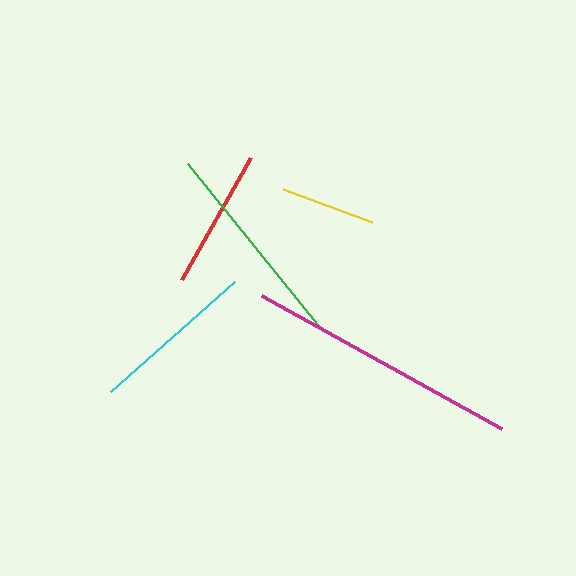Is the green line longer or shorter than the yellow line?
The green line is longer than the yellow line.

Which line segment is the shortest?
The yellow line is the shortest at approximately 96 pixels.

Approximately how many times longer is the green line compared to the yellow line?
The green line is approximately 2.2 times the length of the yellow line.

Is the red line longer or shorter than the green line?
The green line is longer than the red line.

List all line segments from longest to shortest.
From longest to shortest: magenta, green, cyan, red, yellow.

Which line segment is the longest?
The magenta line is the longest at approximately 274 pixels.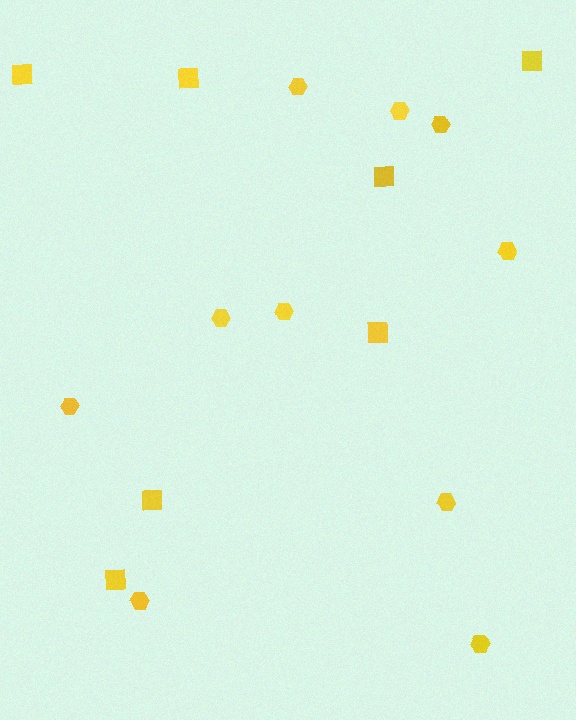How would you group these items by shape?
There are 2 groups: one group of squares (7) and one group of hexagons (10).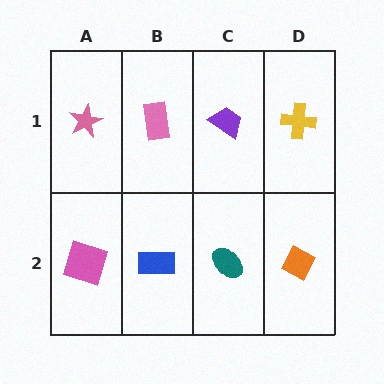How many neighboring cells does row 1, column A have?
2.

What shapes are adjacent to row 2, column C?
A purple trapezoid (row 1, column C), a blue rectangle (row 2, column B), an orange diamond (row 2, column D).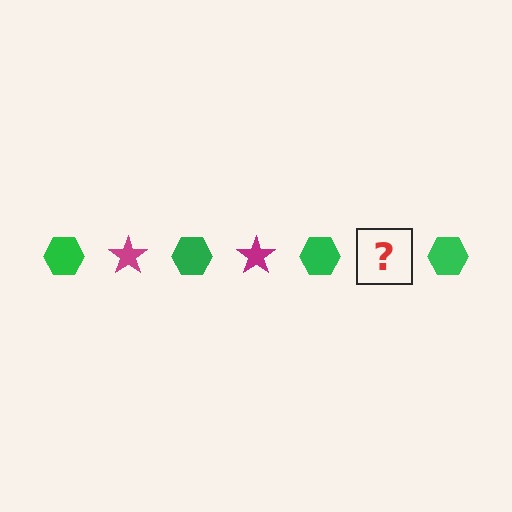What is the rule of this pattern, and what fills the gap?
The rule is that the pattern alternates between green hexagon and magenta star. The gap should be filled with a magenta star.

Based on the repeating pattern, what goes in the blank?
The blank should be a magenta star.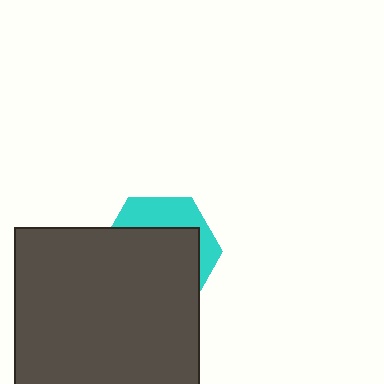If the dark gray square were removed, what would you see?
You would see the complete cyan hexagon.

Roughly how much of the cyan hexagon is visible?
A small part of it is visible (roughly 32%).